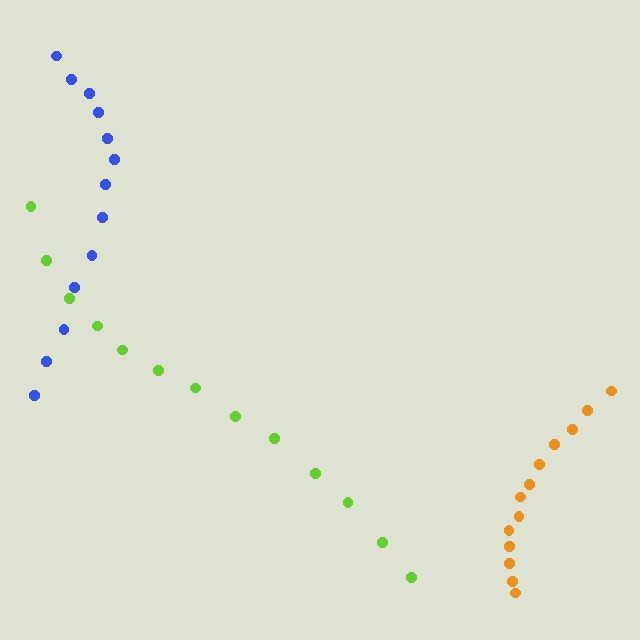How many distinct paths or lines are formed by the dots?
There are 3 distinct paths.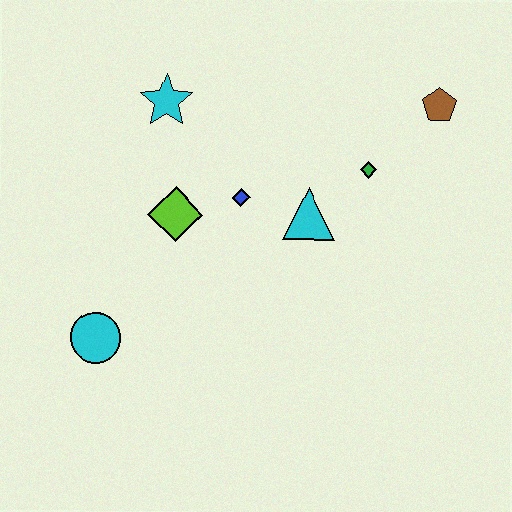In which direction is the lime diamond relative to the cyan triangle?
The lime diamond is to the left of the cyan triangle.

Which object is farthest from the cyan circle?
The brown pentagon is farthest from the cyan circle.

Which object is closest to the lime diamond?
The blue diamond is closest to the lime diamond.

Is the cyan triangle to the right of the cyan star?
Yes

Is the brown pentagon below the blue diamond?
No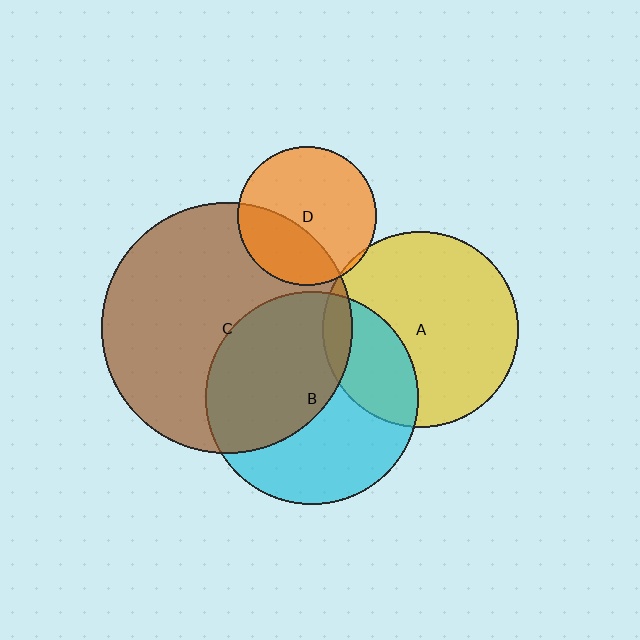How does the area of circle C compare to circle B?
Approximately 1.4 times.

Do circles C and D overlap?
Yes.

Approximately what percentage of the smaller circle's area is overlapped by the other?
Approximately 35%.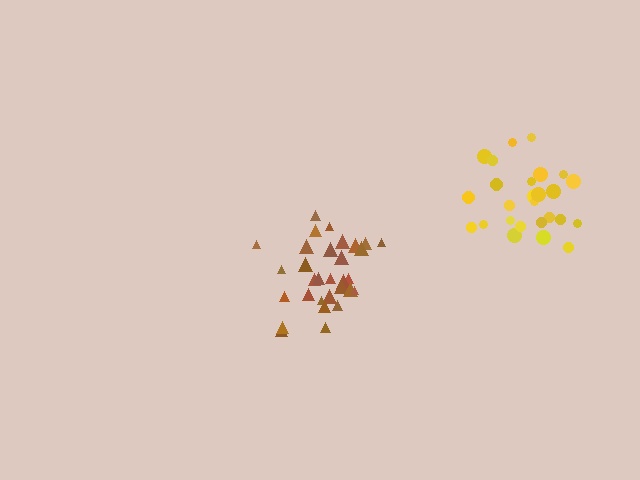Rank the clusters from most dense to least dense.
brown, yellow.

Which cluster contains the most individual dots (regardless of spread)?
Brown (31).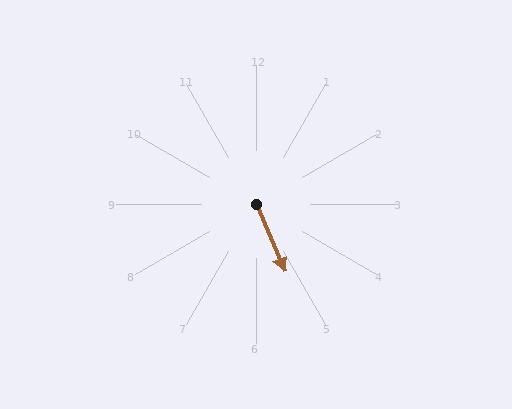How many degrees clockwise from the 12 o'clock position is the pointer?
Approximately 157 degrees.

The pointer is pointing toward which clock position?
Roughly 5 o'clock.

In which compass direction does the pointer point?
Southeast.